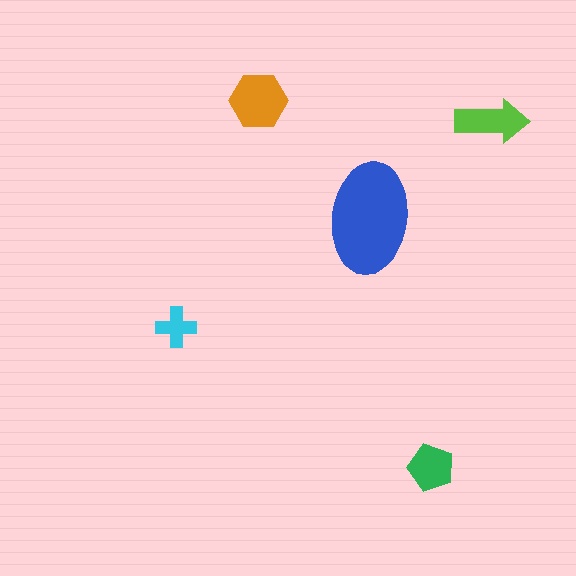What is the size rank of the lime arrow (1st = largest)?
3rd.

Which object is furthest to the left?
The cyan cross is leftmost.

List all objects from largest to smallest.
The blue ellipse, the orange hexagon, the lime arrow, the green pentagon, the cyan cross.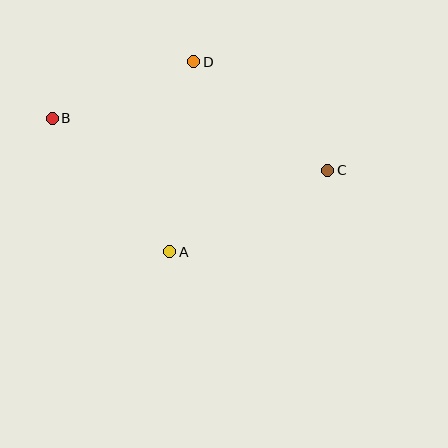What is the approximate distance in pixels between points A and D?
The distance between A and D is approximately 192 pixels.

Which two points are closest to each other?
Points B and D are closest to each other.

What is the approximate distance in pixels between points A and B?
The distance between A and B is approximately 178 pixels.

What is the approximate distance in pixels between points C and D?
The distance between C and D is approximately 173 pixels.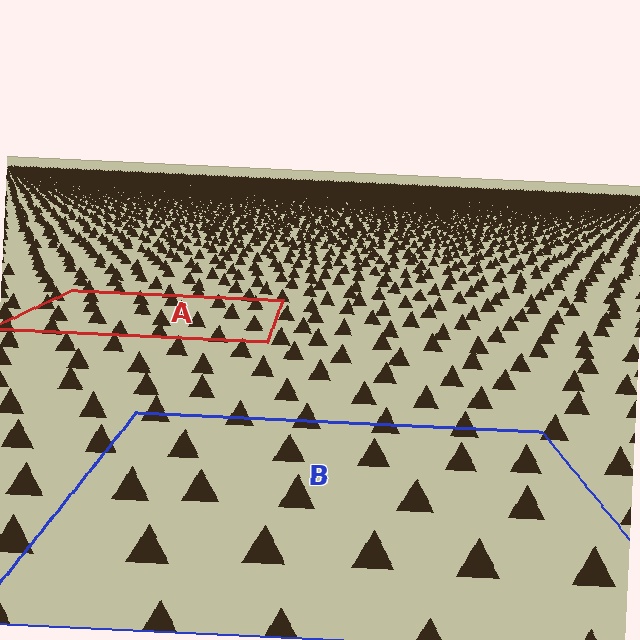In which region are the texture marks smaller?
The texture marks are smaller in region A, because it is farther away.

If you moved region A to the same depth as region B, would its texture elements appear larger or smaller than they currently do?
They would appear larger. At a closer depth, the same texture elements are projected at a bigger on-screen size.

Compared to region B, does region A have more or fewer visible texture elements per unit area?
Region A has more texture elements per unit area — they are packed more densely because it is farther away.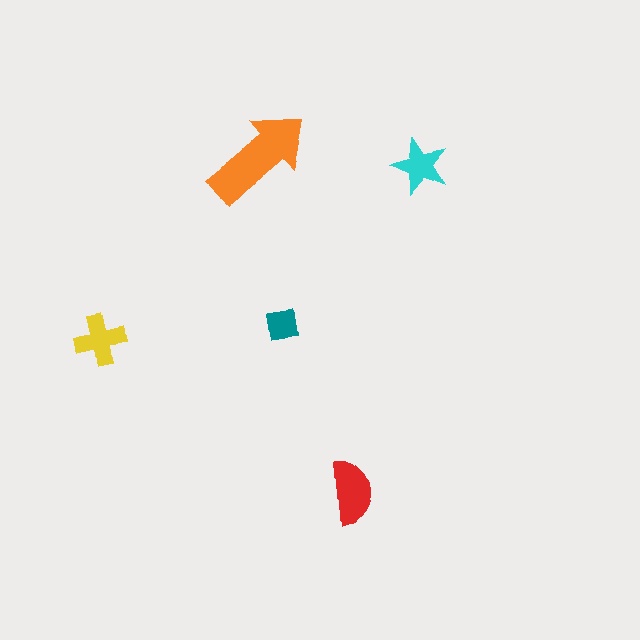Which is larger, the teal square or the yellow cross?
The yellow cross.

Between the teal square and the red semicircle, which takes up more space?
The red semicircle.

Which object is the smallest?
The teal square.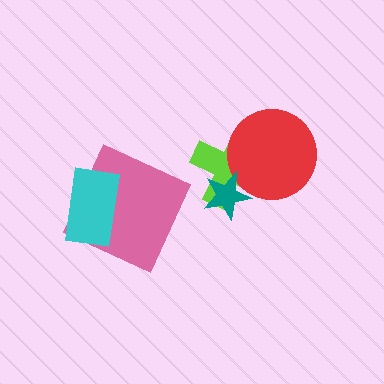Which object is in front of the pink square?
The cyan rectangle is in front of the pink square.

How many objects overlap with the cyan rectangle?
1 object overlaps with the cyan rectangle.